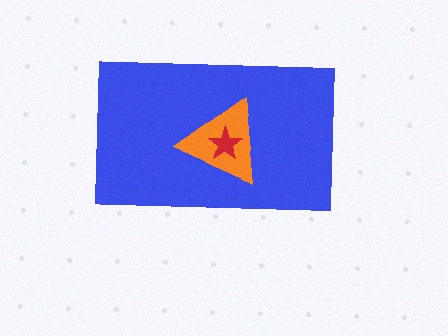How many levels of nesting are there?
3.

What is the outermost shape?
The blue rectangle.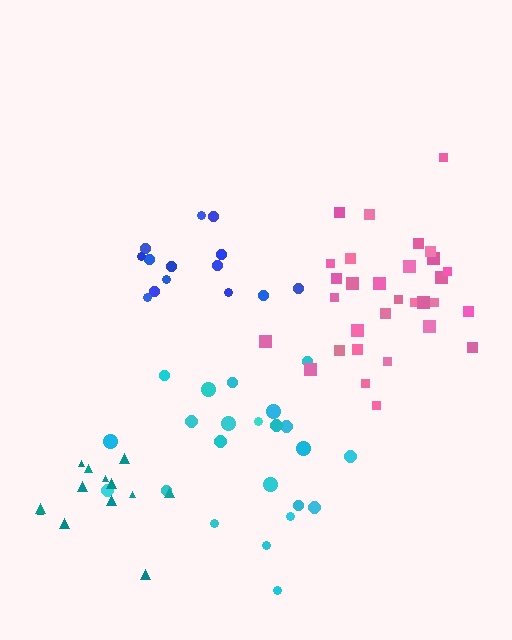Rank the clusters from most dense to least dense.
pink, teal, blue, cyan.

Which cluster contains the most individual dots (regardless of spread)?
Pink (31).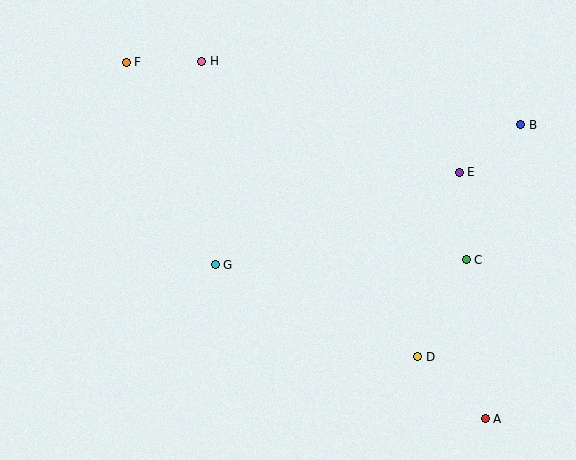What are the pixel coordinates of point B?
Point B is at (521, 125).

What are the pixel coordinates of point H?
Point H is at (202, 61).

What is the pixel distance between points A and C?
The distance between A and C is 160 pixels.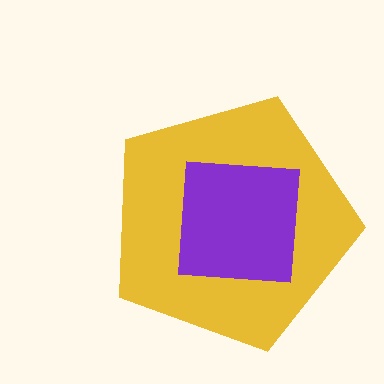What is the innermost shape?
The purple square.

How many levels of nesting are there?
2.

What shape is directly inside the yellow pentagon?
The purple square.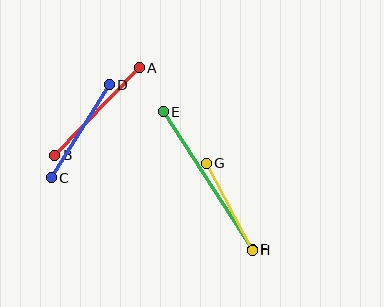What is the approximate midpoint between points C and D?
The midpoint is at approximately (80, 131) pixels.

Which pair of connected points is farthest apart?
Points E and F are farthest apart.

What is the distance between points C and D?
The distance is approximately 110 pixels.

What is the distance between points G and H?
The distance is approximately 98 pixels.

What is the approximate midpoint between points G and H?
The midpoint is at approximately (229, 207) pixels.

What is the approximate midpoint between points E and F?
The midpoint is at approximately (208, 181) pixels.